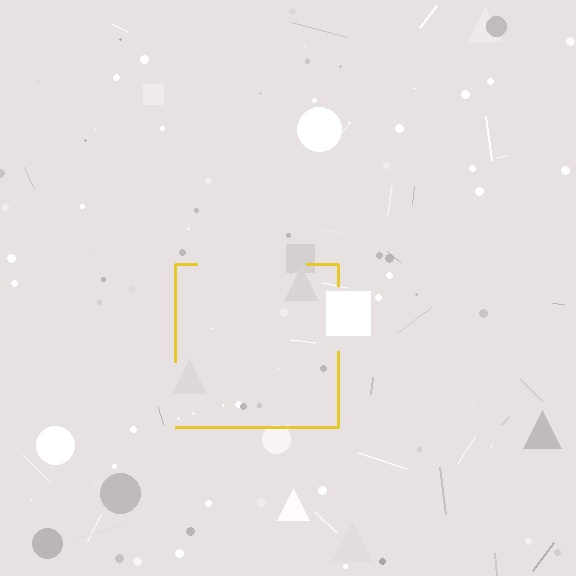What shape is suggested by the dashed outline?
The dashed outline suggests a square.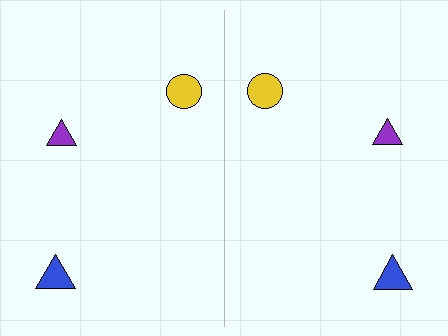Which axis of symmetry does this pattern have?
The pattern has a vertical axis of symmetry running through the center of the image.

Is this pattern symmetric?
Yes, this pattern has bilateral (reflection) symmetry.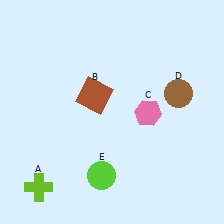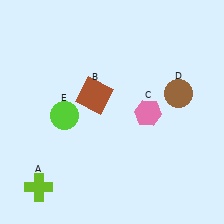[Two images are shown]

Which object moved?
The lime circle (E) moved up.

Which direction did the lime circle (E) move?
The lime circle (E) moved up.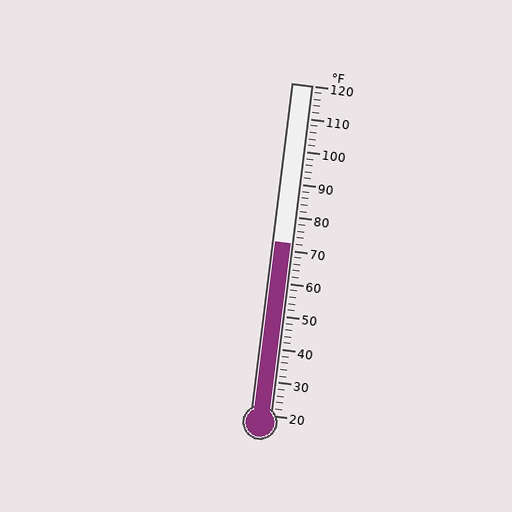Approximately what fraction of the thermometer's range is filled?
The thermometer is filled to approximately 50% of its range.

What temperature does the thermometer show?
The thermometer shows approximately 72°F.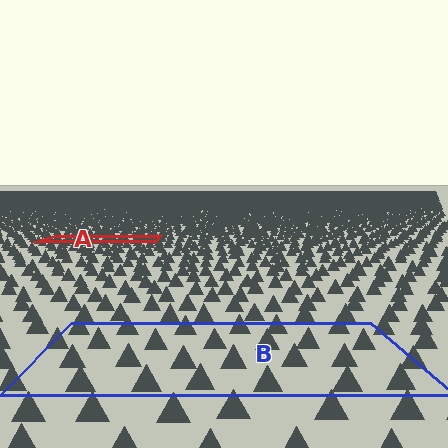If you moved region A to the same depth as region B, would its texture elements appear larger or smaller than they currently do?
They would appear larger. At a closer depth, the same texture elements are projected at a bigger on-screen size.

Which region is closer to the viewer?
Region B is closer. The texture elements there are larger and more spread out.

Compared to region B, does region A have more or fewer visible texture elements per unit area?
Region A has more texture elements per unit area — they are packed more densely because it is farther away.